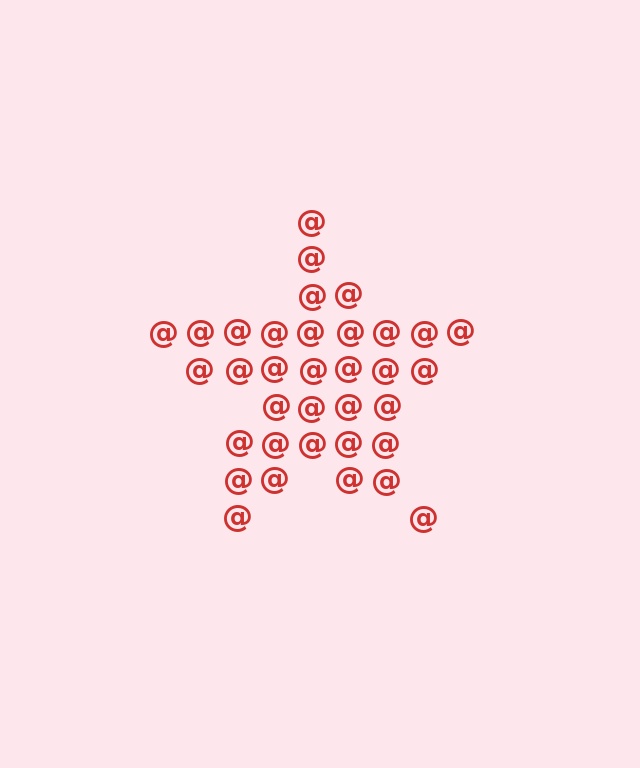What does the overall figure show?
The overall figure shows a star.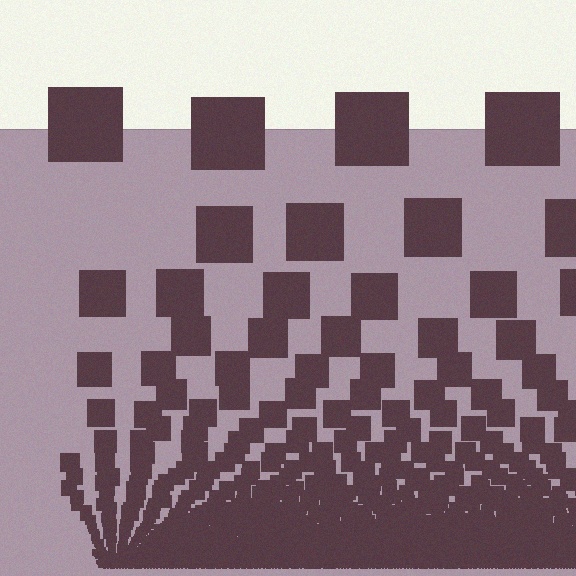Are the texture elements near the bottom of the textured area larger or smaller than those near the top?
Smaller. The gradient is inverted — elements near the bottom are smaller and denser.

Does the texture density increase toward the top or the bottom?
Density increases toward the bottom.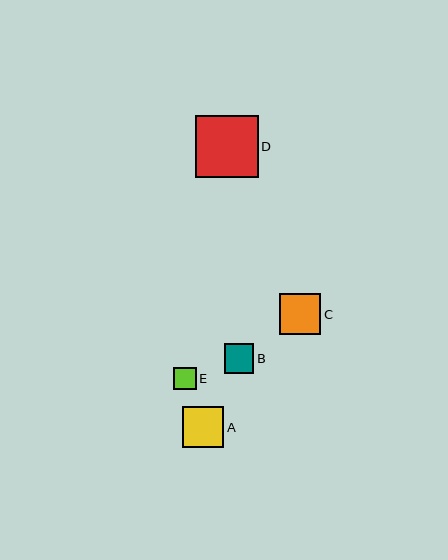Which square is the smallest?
Square E is the smallest with a size of approximately 22 pixels.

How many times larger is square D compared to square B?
Square D is approximately 2.1 times the size of square B.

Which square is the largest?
Square D is the largest with a size of approximately 62 pixels.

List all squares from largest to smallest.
From largest to smallest: D, A, C, B, E.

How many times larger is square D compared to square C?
Square D is approximately 1.5 times the size of square C.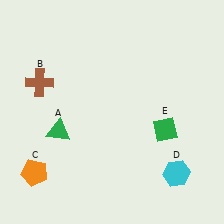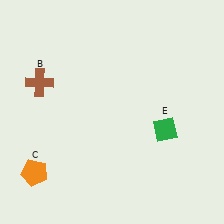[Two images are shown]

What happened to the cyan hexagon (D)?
The cyan hexagon (D) was removed in Image 2. It was in the bottom-right area of Image 1.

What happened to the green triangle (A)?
The green triangle (A) was removed in Image 2. It was in the bottom-left area of Image 1.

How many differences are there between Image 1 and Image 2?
There are 2 differences between the two images.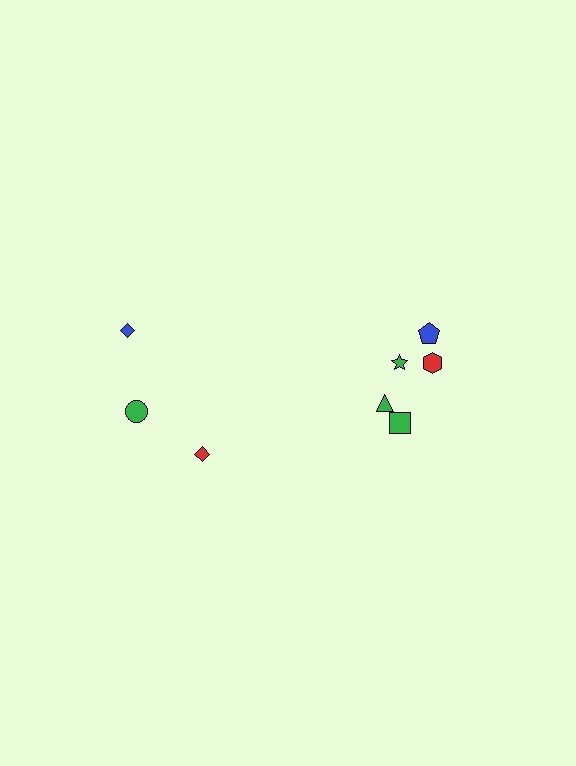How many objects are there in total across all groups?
There are 8 objects.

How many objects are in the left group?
There are 3 objects.